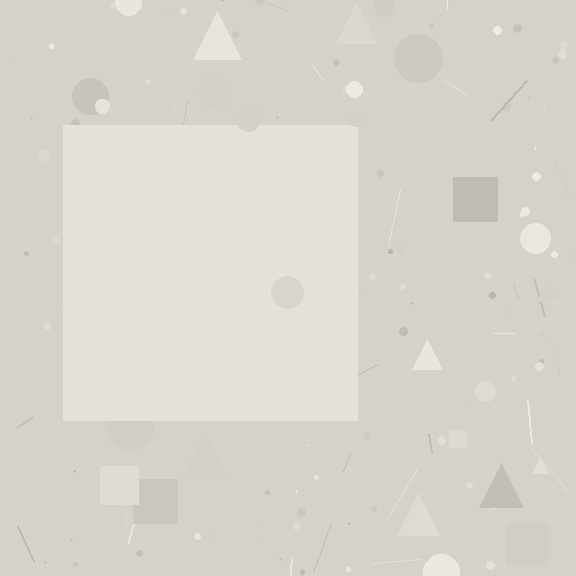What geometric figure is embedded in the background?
A square is embedded in the background.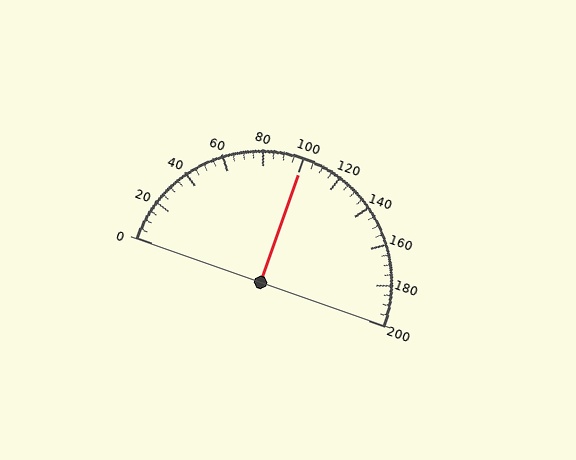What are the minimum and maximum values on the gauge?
The gauge ranges from 0 to 200.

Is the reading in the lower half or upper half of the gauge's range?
The reading is in the upper half of the range (0 to 200).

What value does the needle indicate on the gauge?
The needle indicates approximately 100.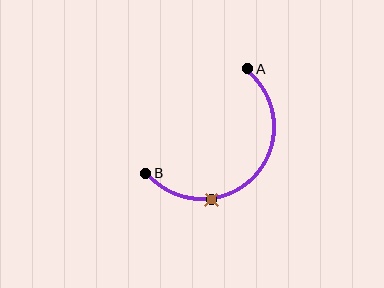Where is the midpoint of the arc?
The arc midpoint is the point on the curve farthest from the straight line joining A and B. It sits below and to the right of that line.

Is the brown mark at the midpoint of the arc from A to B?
No. The brown mark lies on the arc but is closer to endpoint B. The arc midpoint would be at the point on the curve equidistant along the arc from both A and B.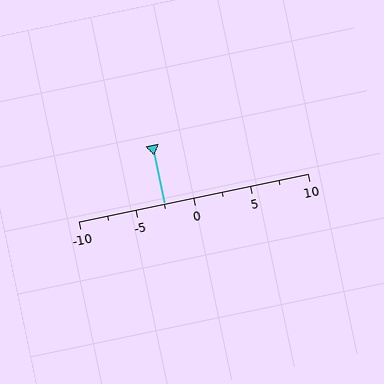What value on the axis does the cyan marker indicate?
The marker indicates approximately -2.5.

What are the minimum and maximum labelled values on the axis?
The axis runs from -10 to 10.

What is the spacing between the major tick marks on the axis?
The major ticks are spaced 5 apart.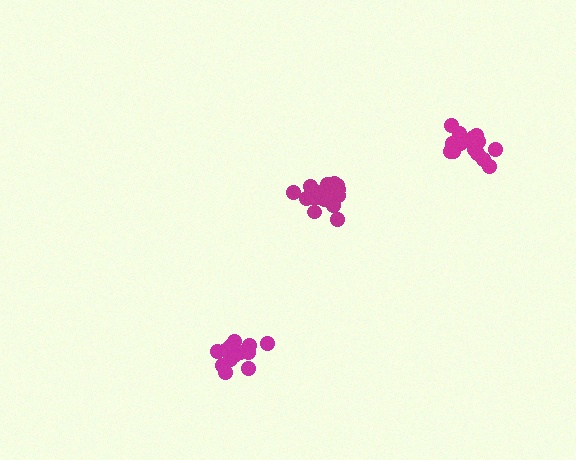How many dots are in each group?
Group 1: 21 dots, Group 2: 15 dots, Group 3: 17 dots (53 total).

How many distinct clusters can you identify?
There are 3 distinct clusters.